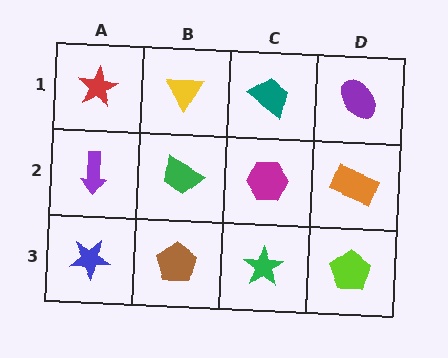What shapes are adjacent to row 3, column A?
A purple arrow (row 2, column A), a brown pentagon (row 3, column B).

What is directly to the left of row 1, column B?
A red star.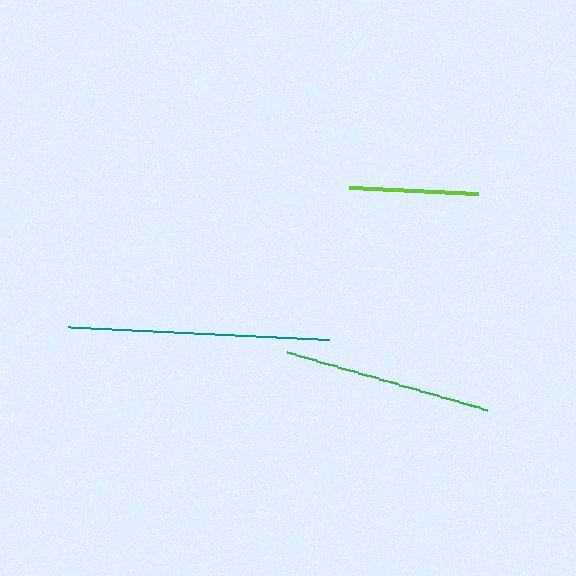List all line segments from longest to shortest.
From longest to shortest: teal, green, lime.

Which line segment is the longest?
The teal line is the longest at approximately 262 pixels.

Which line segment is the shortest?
The lime line is the shortest at approximately 129 pixels.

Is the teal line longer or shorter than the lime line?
The teal line is longer than the lime line.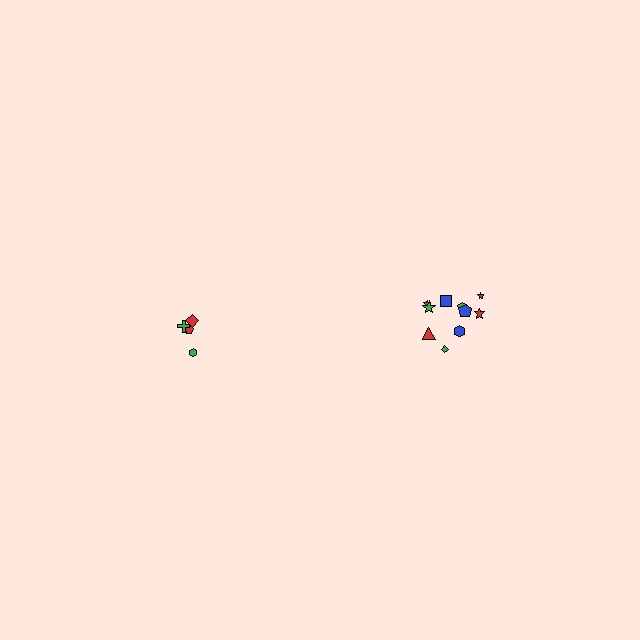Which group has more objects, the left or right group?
The right group.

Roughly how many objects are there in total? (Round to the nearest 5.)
Roughly 15 objects in total.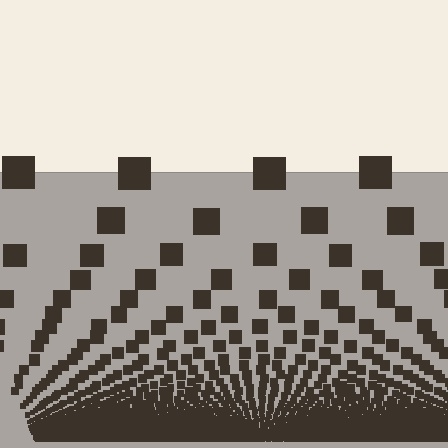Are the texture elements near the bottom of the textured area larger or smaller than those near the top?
Smaller. The gradient is inverted — elements near the bottom are smaller and denser.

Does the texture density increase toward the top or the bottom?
Density increases toward the bottom.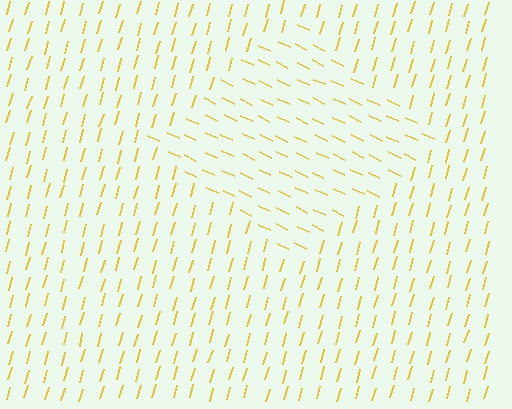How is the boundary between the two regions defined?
The boundary is defined purely by a change in line orientation (approximately 81 degrees difference). All lines are the same color and thickness.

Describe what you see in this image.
The image is filled with small yellow line segments. A diamond region in the image has lines oriented differently from the surrounding lines, creating a visible texture boundary.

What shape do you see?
I see a diamond.